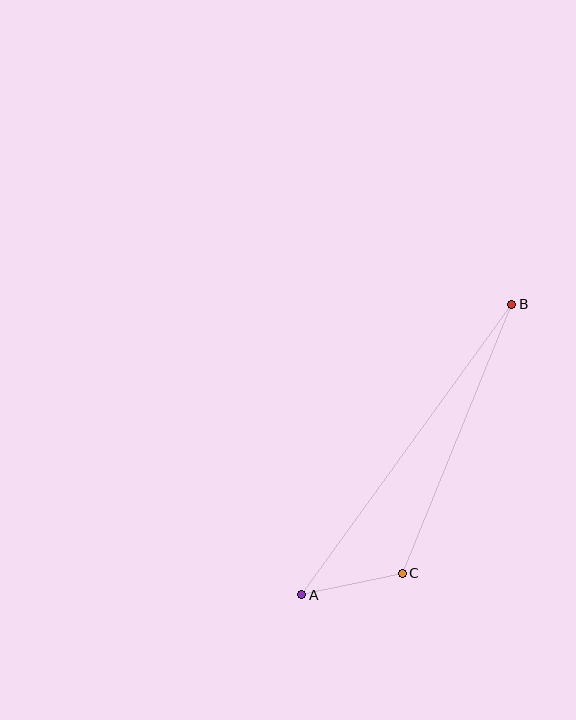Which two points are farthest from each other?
Points A and B are farthest from each other.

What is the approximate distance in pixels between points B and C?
The distance between B and C is approximately 291 pixels.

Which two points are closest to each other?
Points A and C are closest to each other.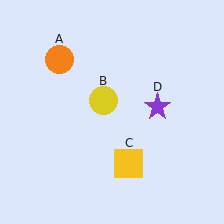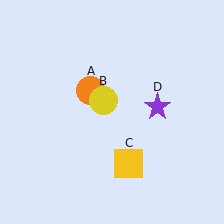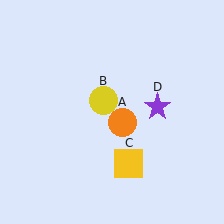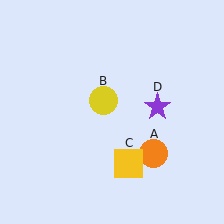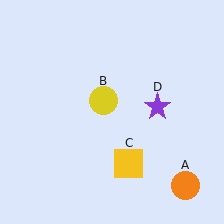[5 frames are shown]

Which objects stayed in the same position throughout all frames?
Yellow circle (object B) and yellow square (object C) and purple star (object D) remained stationary.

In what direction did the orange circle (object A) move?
The orange circle (object A) moved down and to the right.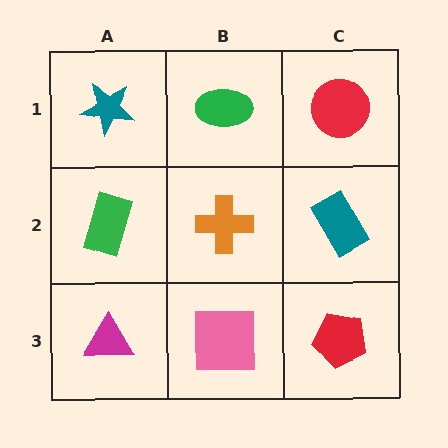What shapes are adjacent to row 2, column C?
A red circle (row 1, column C), a red pentagon (row 3, column C), an orange cross (row 2, column B).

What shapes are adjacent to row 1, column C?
A teal rectangle (row 2, column C), a green ellipse (row 1, column B).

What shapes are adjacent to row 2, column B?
A green ellipse (row 1, column B), a pink square (row 3, column B), a green rectangle (row 2, column A), a teal rectangle (row 2, column C).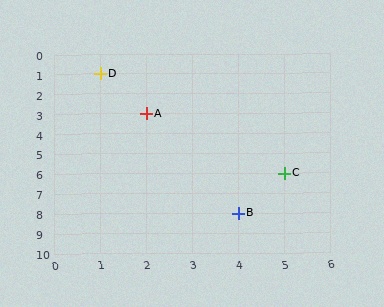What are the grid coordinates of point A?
Point A is at grid coordinates (2, 3).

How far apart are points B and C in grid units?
Points B and C are 1 column and 2 rows apart (about 2.2 grid units diagonally).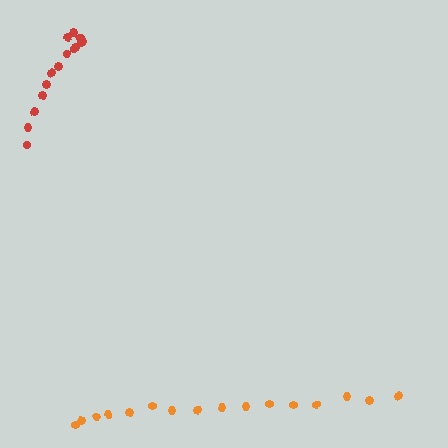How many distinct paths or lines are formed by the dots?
There are 2 distinct paths.